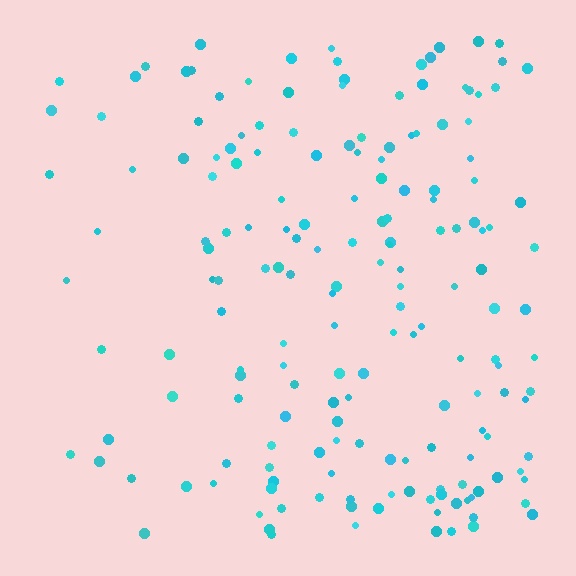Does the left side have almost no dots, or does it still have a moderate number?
Still a moderate number, just noticeably fewer than the right.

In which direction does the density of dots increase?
From left to right, with the right side densest.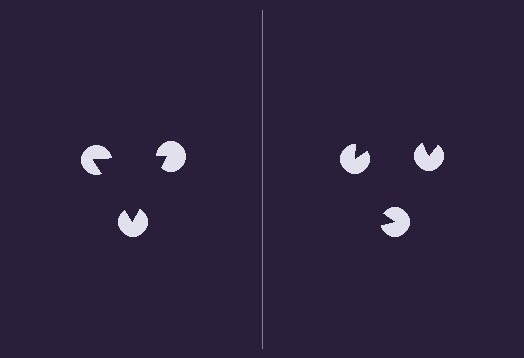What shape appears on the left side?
An illusory triangle.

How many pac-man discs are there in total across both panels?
6 — 3 on each side.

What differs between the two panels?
The pac-man discs are positioned identically on both sides; only the wedge orientations differ. On the left they align to a triangle; on the right they are misaligned.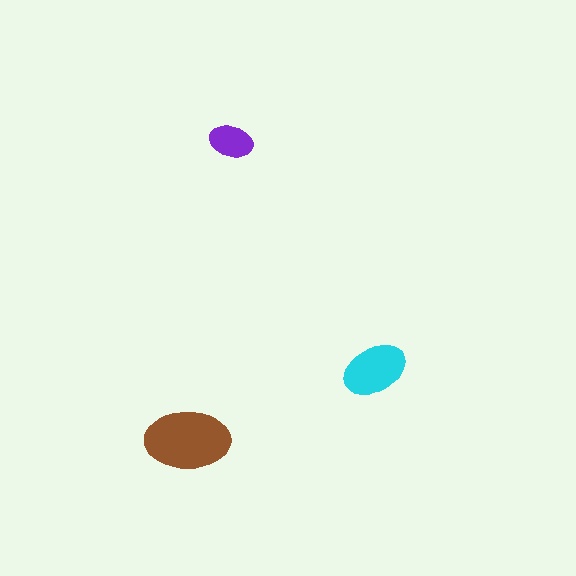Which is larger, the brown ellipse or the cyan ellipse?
The brown one.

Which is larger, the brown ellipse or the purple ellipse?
The brown one.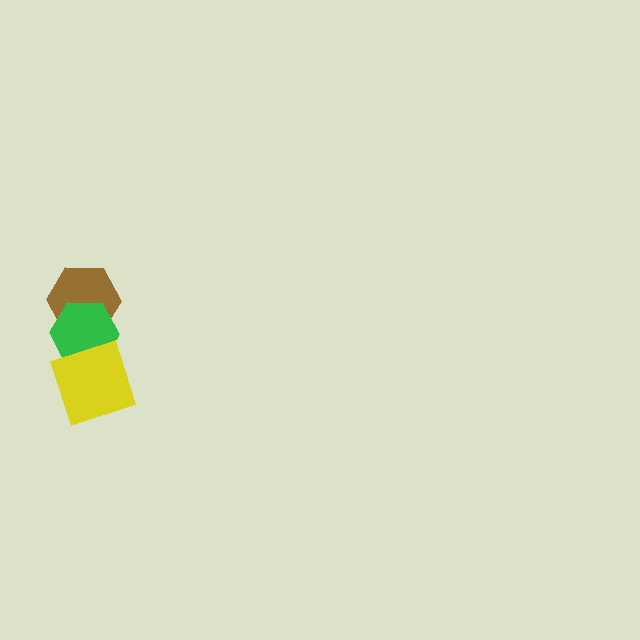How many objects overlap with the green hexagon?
2 objects overlap with the green hexagon.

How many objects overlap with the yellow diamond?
1 object overlaps with the yellow diamond.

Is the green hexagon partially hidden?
Yes, it is partially covered by another shape.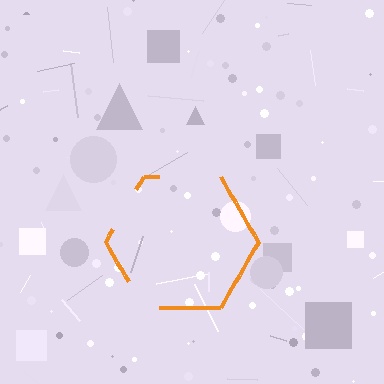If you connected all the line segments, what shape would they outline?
They would outline a hexagon.